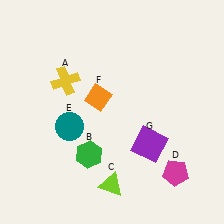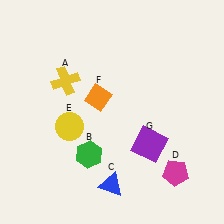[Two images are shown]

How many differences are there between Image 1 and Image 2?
There are 2 differences between the two images.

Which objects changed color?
C changed from lime to blue. E changed from teal to yellow.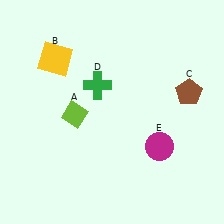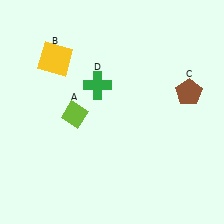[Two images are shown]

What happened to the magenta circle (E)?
The magenta circle (E) was removed in Image 2. It was in the bottom-right area of Image 1.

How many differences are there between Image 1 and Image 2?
There is 1 difference between the two images.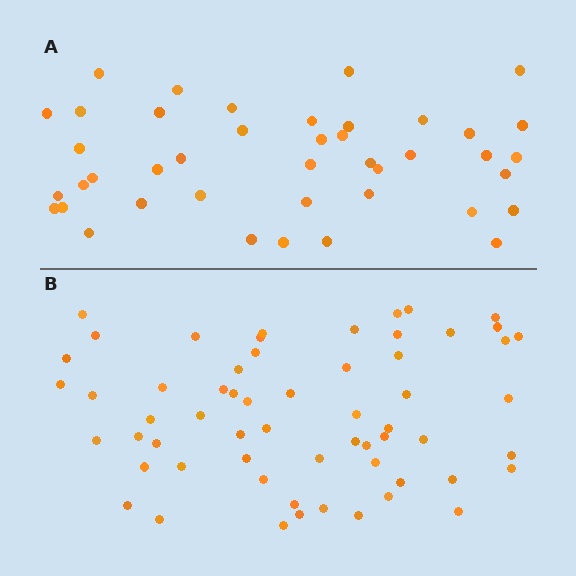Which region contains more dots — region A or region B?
Region B (the bottom region) has more dots.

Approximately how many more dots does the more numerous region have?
Region B has approximately 20 more dots than region A.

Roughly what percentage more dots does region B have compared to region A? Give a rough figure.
About 45% more.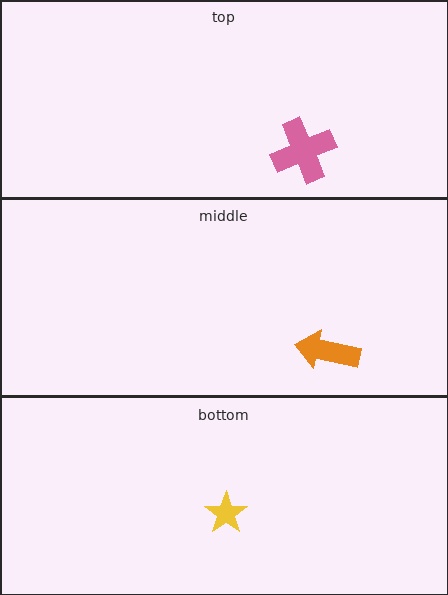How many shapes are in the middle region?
1.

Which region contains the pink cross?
The top region.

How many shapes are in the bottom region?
1.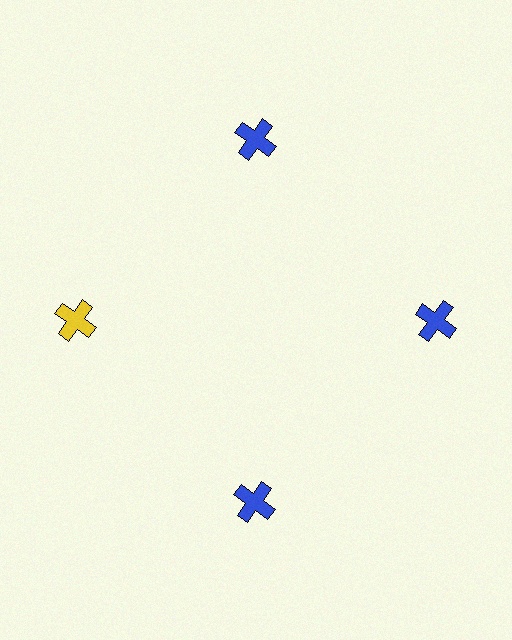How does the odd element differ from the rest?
It has a different color: yellow instead of blue.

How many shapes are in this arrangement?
There are 4 shapes arranged in a ring pattern.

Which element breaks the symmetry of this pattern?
The yellow cross at roughly the 9 o'clock position breaks the symmetry. All other shapes are blue crosses.